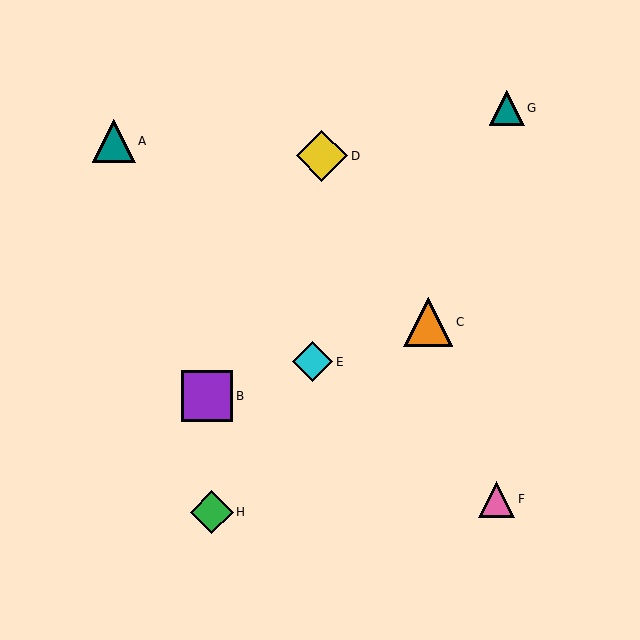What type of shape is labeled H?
Shape H is a green diamond.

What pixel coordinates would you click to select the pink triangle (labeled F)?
Click at (496, 499) to select the pink triangle F.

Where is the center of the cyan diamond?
The center of the cyan diamond is at (313, 362).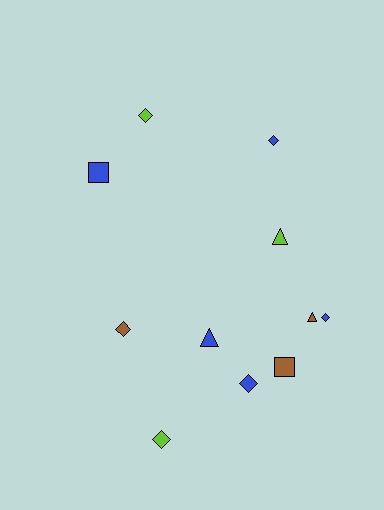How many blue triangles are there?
There is 1 blue triangle.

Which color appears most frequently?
Blue, with 5 objects.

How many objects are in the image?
There are 11 objects.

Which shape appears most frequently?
Diamond, with 6 objects.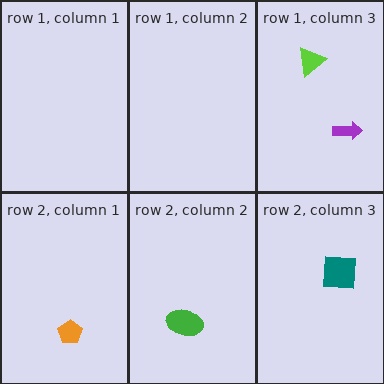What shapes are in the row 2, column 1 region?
The orange pentagon.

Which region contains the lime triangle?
The row 1, column 3 region.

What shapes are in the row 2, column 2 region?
The green ellipse.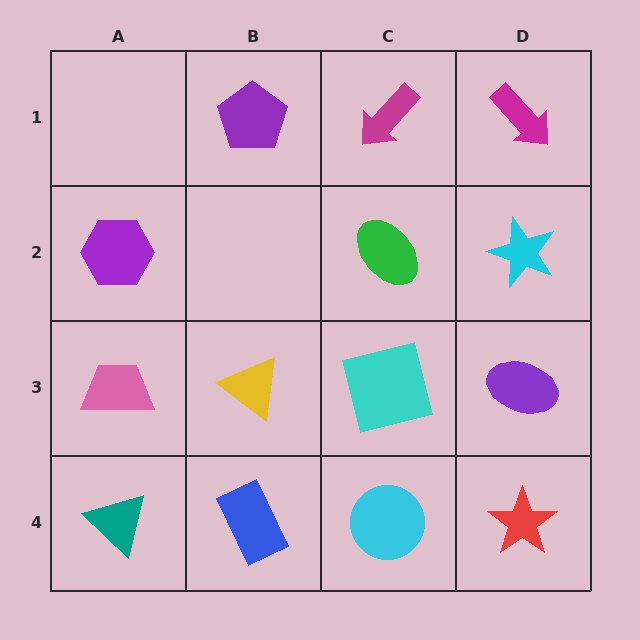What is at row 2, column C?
A green ellipse.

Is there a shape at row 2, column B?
No, that cell is empty.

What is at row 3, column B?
A yellow triangle.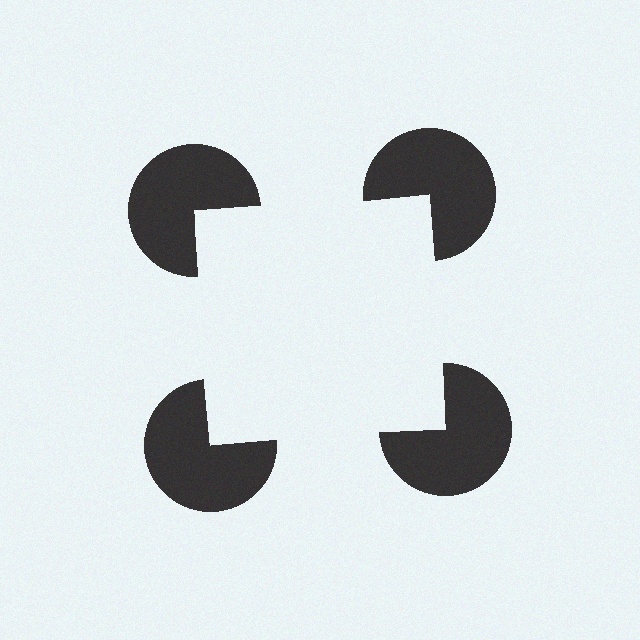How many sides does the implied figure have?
4 sides.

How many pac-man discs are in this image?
There are 4 — one at each vertex of the illusory square.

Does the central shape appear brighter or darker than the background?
It typically appears slightly brighter than the background, even though no actual brightness change is drawn.